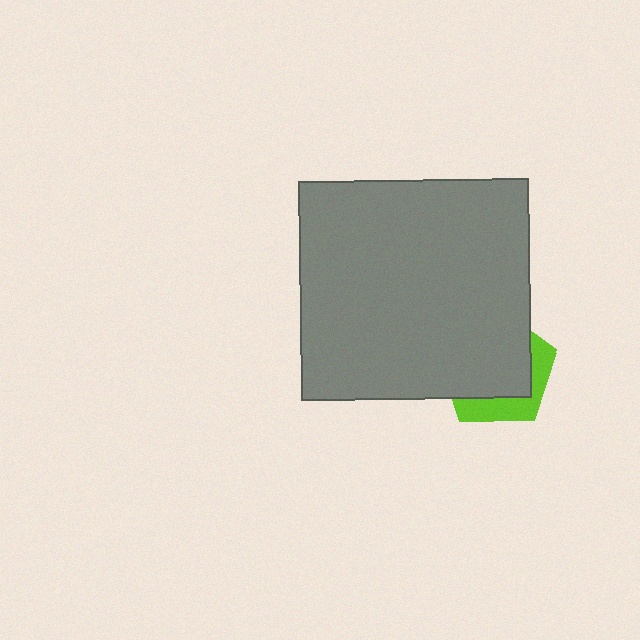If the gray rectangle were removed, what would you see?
You would see the complete lime pentagon.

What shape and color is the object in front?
The object in front is a gray rectangle.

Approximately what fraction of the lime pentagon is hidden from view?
Roughly 70% of the lime pentagon is hidden behind the gray rectangle.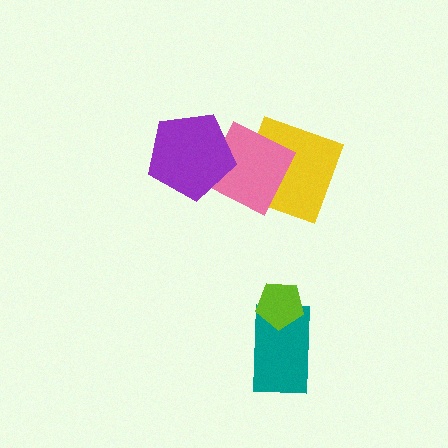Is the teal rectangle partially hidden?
Yes, it is partially covered by another shape.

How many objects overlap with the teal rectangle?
1 object overlaps with the teal rectangle.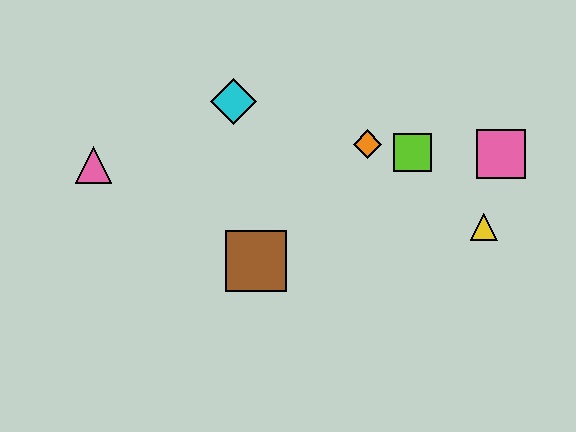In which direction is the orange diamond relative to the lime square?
The orange diamond is to the left of the lime square.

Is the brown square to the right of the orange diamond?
No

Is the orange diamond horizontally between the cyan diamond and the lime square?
Yes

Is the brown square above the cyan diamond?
No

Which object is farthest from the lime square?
The pink triangle is farthest from the lime square.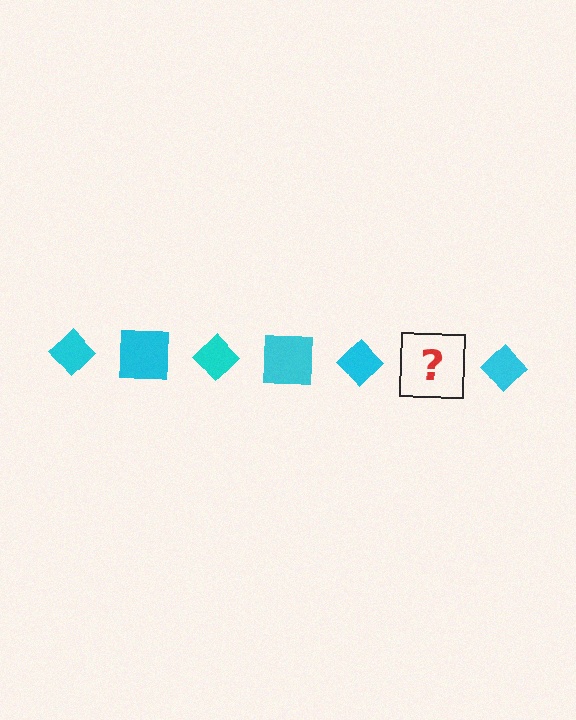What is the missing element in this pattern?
The missing element is a cyan square.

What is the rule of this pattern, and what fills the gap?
The rule is that the pattern cycles through diamond, square shapes in cyan. The gap should be filled with a cyan square.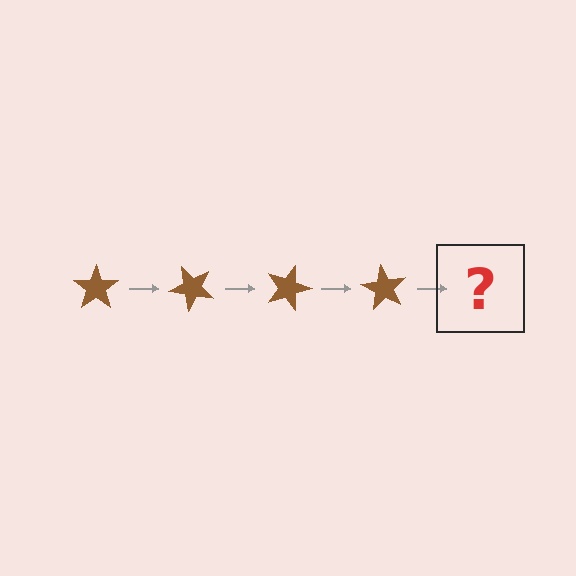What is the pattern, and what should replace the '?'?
The pattern is that the star rotates 45 degrees each step. The '?' should be a brown star rotated 180 degrees.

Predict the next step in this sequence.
The next step is a brown star rotated 180 degrees.